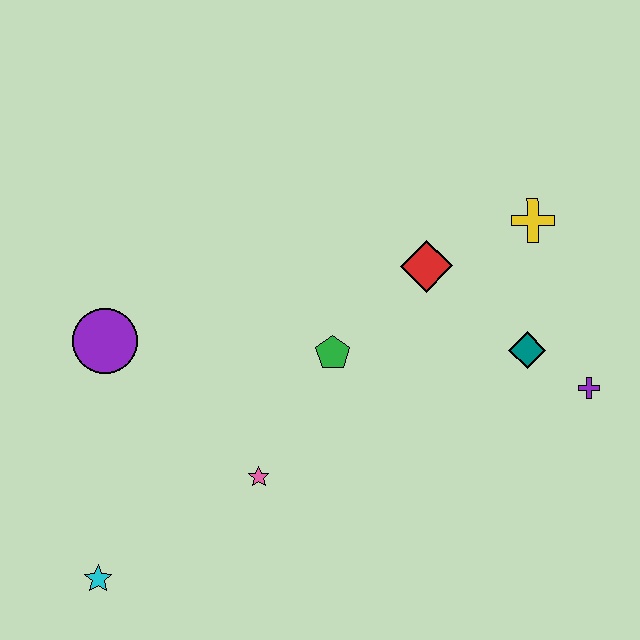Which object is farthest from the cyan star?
The yellow cross is farthest from the cyan star.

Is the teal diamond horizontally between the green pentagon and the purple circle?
No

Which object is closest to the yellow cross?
The red diamond is closest to the yellow cross.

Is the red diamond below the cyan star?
No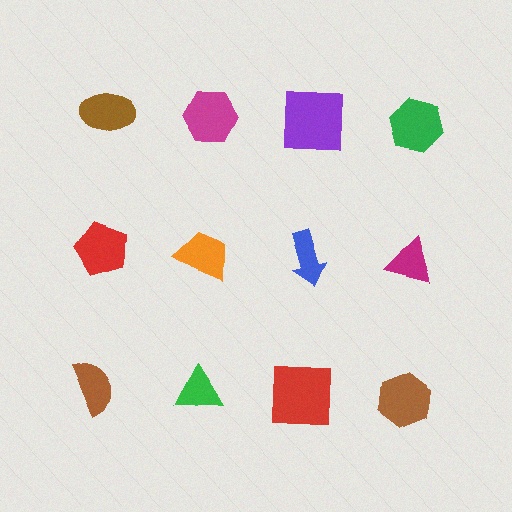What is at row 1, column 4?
A green hexagon.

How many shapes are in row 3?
4 shapes.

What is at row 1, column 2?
A magenta hexagon.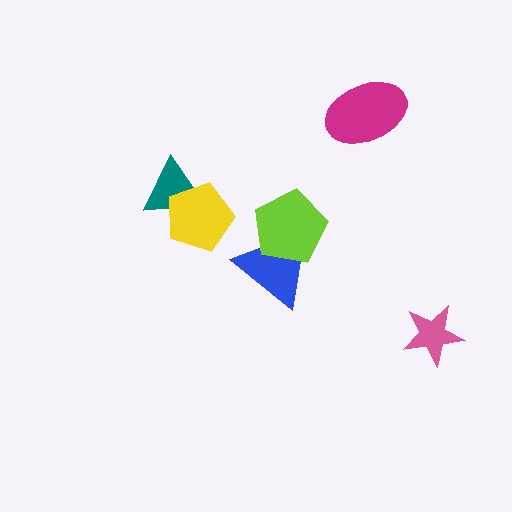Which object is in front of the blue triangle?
The lime pentagon is in front of the blue triangle.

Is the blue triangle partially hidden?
Yes, it is partially covered by another shape.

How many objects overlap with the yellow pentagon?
1 object overlaps with the yellow pentagon.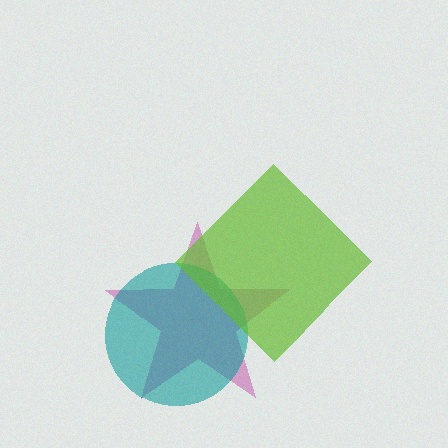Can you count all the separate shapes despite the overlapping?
Yes, there are 3 separate shapes.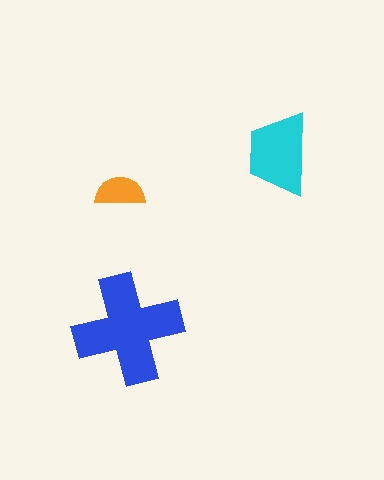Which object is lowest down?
The blue cross is bottommost.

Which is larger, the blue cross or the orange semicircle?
The blue cross.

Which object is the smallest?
The orange semicircle.